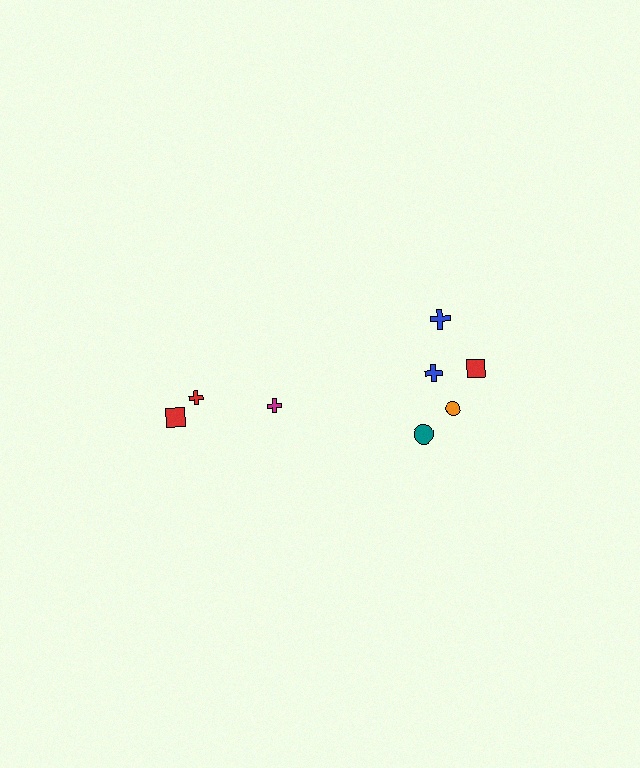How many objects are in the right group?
There are 5 objects.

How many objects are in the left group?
There are 3 objects.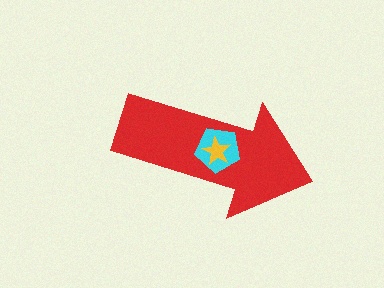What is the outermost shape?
The red arrow.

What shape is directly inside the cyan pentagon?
The yellow star.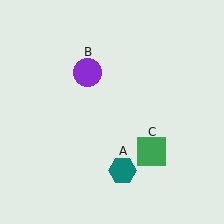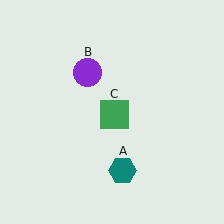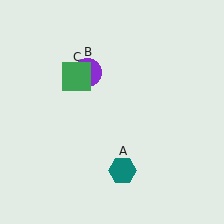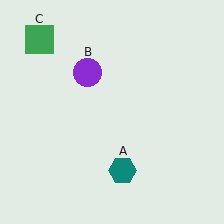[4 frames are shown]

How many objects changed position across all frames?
1 object changed position: green square (object C).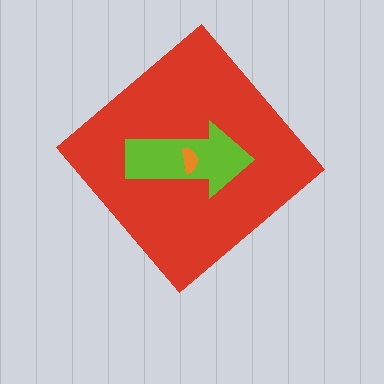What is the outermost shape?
The red diamond.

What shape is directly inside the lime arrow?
The orange semicircle.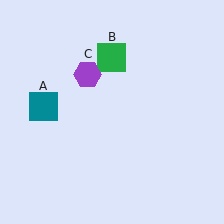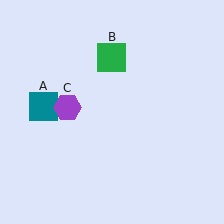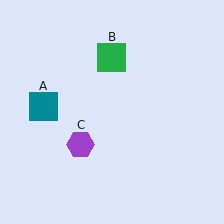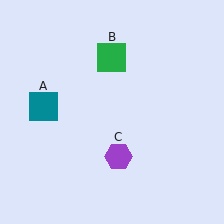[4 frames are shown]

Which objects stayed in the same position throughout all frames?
Teal square (object A) and green square (object B) remained stationary.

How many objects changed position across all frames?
1 object changed position: purple hexagon (object C).